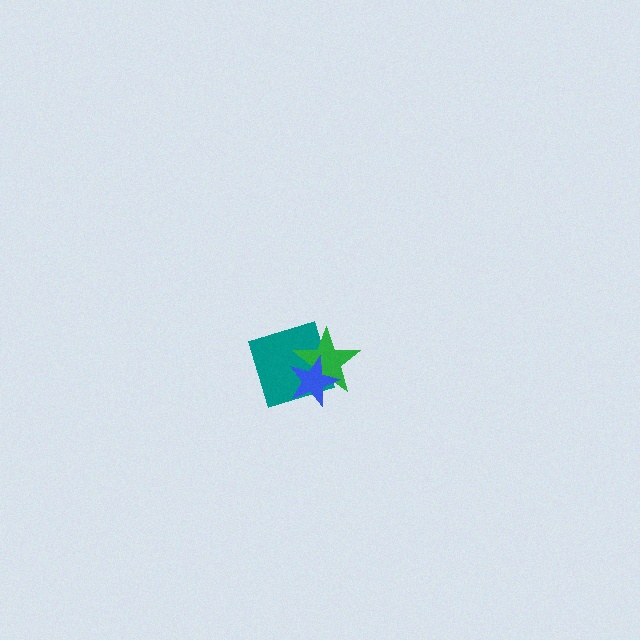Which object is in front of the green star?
The blue star is in front of the green star.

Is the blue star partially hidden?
No, no other shape covers it.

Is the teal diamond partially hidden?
Yes, it is partially covered by another shape.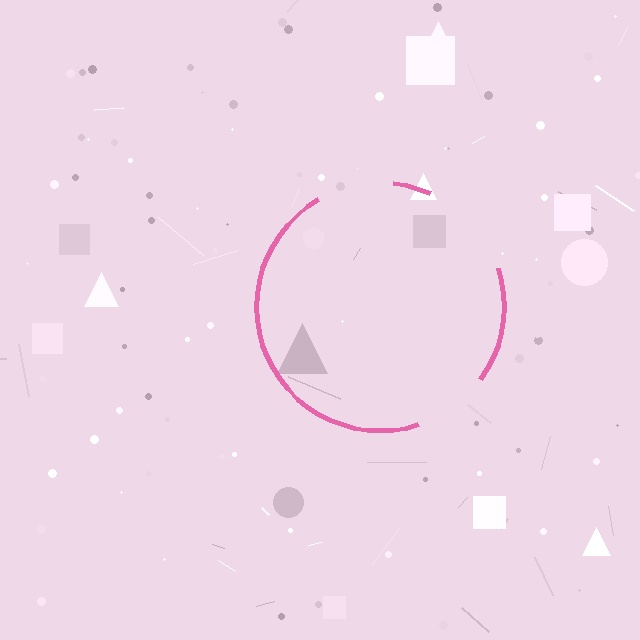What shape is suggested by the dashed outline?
The dashed outline suggests a circle.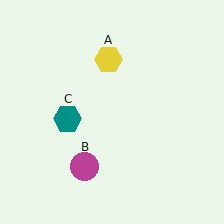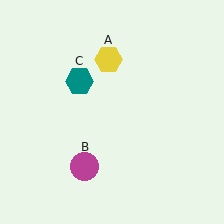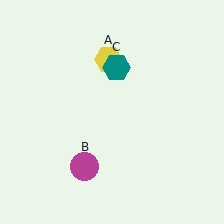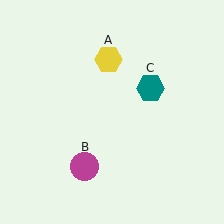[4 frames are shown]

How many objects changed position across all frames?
1 object changed position: teal hexagon (object C).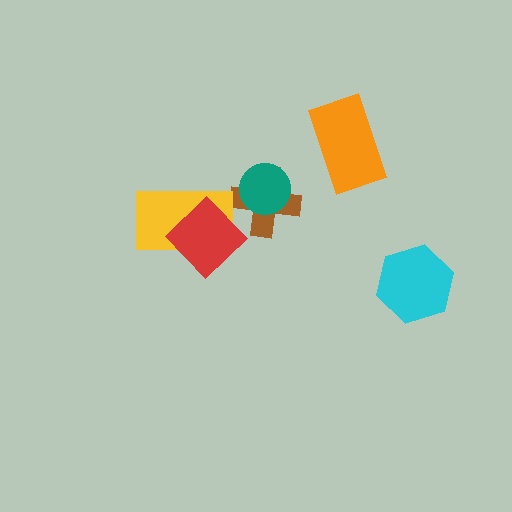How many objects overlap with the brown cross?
1 object overlaps with the brown cross.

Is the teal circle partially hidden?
No, no other shape covers it.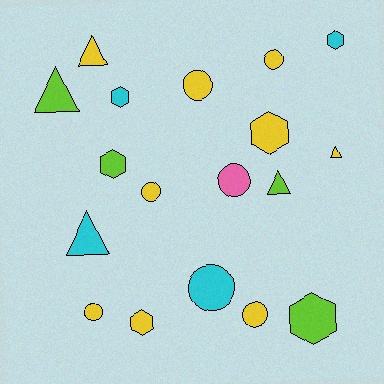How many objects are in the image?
There are 18 objects.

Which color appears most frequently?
Yellow, with 9 objects.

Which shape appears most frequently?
Circle, with 7 objects.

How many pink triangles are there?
There are no pink triangles.